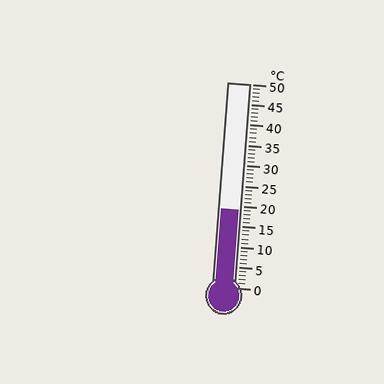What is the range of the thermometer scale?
The thermometer scale ranges from 0°C to 50°C.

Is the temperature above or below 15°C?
The temperature is above 15°C.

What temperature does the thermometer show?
The thermometer shows approximately 19°C.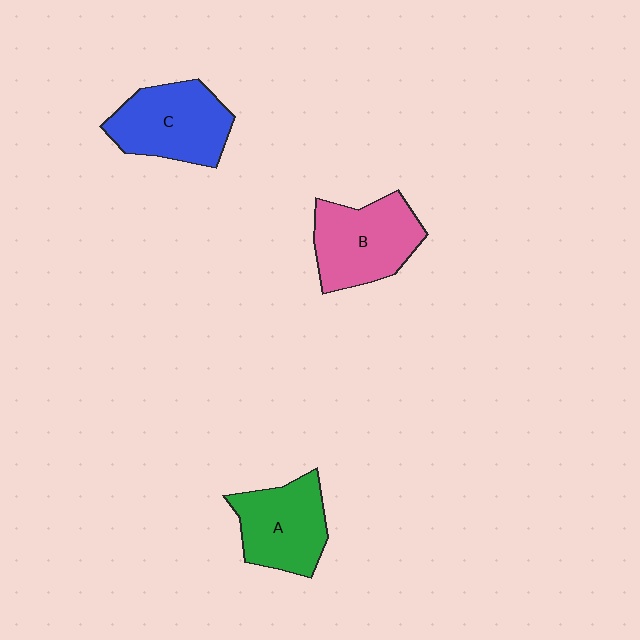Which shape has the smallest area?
Shape A (green).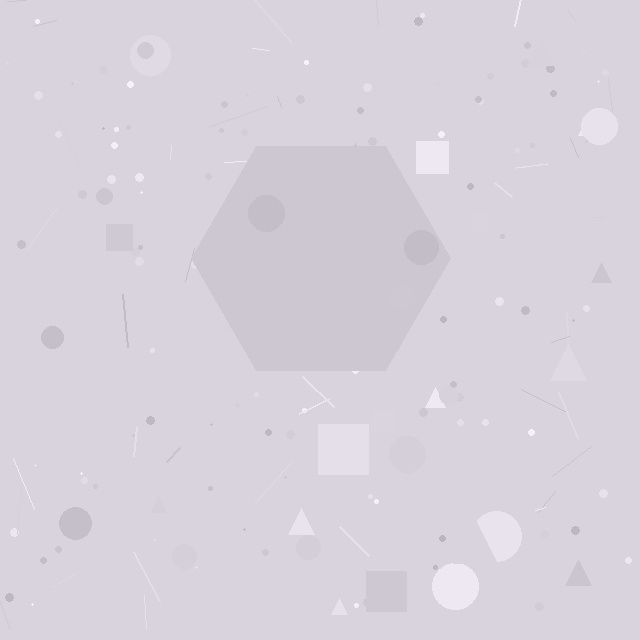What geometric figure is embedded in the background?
A hexagon is embedded in the background.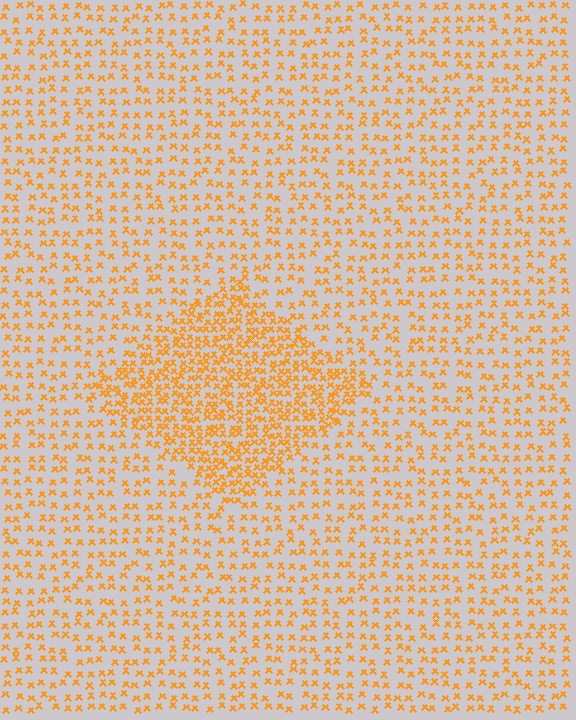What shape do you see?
I see a diamond.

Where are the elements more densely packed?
The elements are more densely packed inside the diamond boundary.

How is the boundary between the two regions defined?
The boundary is defined by a change in element density (approximately 2.1x ratio). All elements are the same color, size, and shape.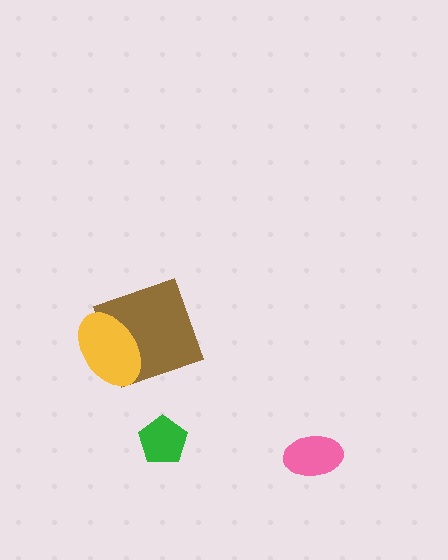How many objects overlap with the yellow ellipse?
1 object overlaps with the yellow ellipse.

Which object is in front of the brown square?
The yellow ellipse is in front of the brown square.